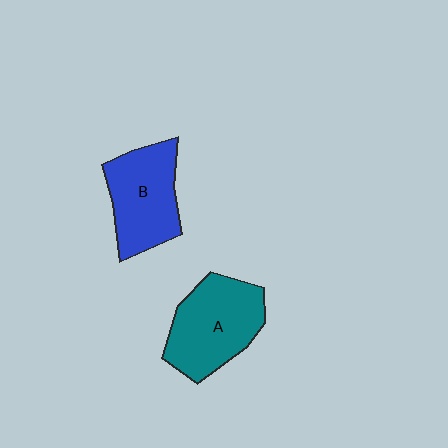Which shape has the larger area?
Shape A (teal).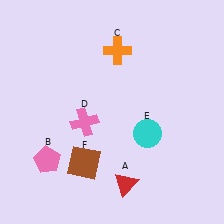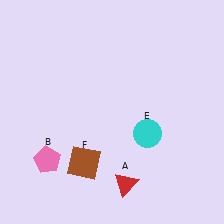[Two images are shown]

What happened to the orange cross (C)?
The orange cross (C) was removed in Image 2. It was in the top-right area of Image 1.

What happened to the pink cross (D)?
The pink cross (D) was removed in Image 2. It was in the bottom-left area of Image 1.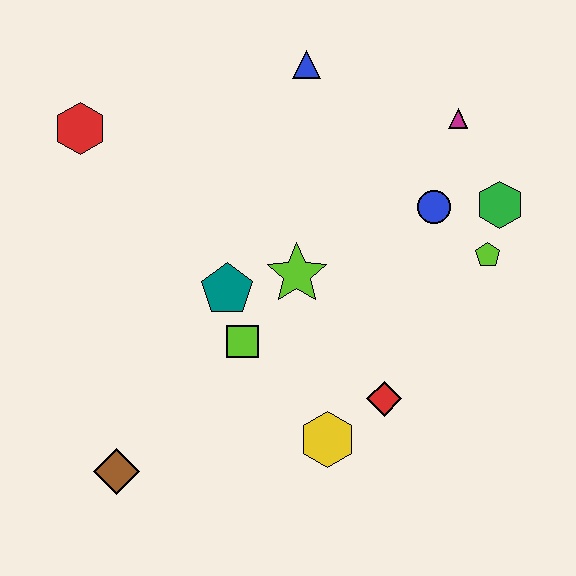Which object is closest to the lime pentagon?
The green hexagon is closest to the lime pentagon.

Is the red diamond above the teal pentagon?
No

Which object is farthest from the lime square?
The magenta triangle is farthest from the lime square.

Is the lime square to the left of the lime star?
Yes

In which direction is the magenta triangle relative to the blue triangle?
The magenta triangle is to the right of the blue triangle.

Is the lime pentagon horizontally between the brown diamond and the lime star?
No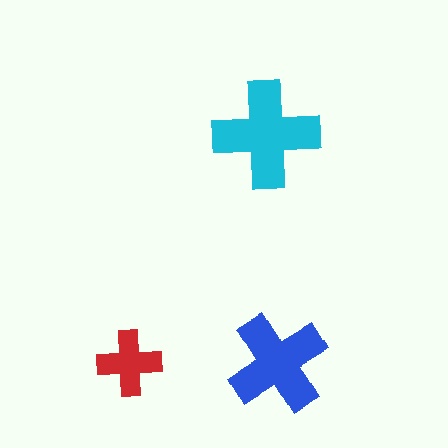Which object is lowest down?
The blue cross is bottommost.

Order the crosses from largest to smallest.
the cyan one, the blue one, the red one.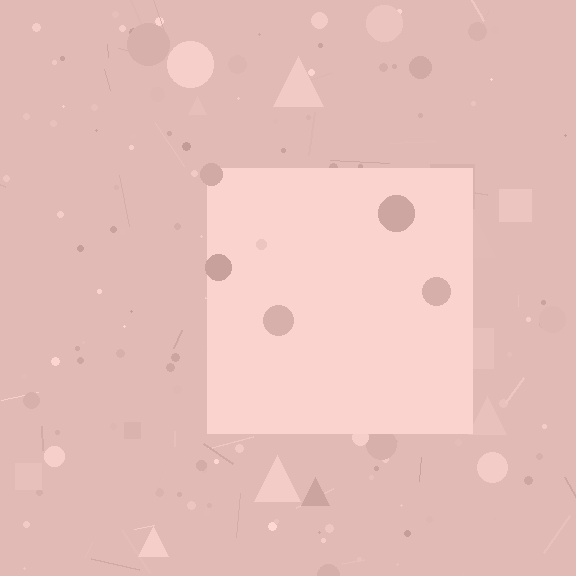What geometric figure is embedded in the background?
A square is embedded in the background.